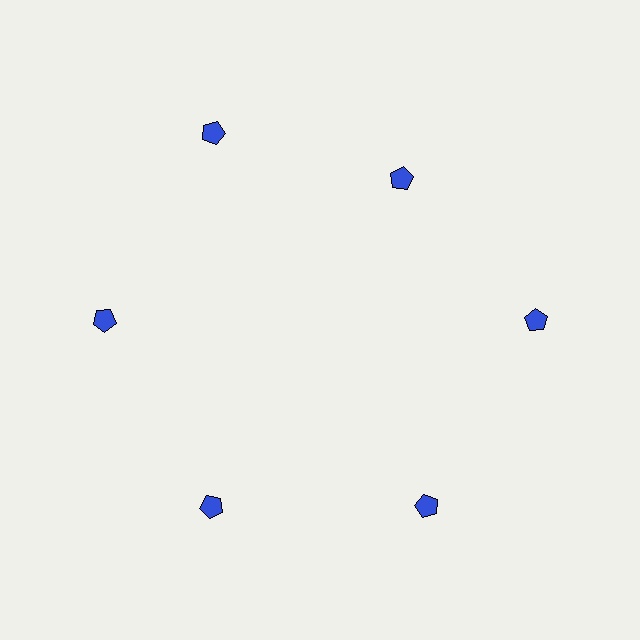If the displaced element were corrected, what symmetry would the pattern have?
It would have 6-fold rotational symmetry — the pattern would map onto itself every 60 degrees.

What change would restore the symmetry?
The symmetry would be restored by moving it outward, back onto the ring so that all 6 pentagons sit at equal angles and equal distance from the center.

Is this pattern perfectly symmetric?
No. The 6 blue pentagons are arranged in a ring, but one element near the 1 o'clock position is pulled inward toward the center, breaking the 6-fold rotational symmetry.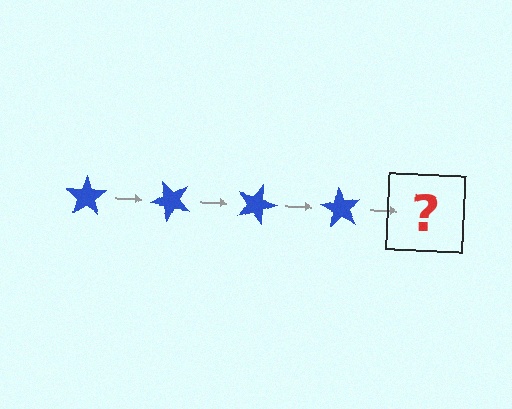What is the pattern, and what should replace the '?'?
The pattern is that the star rotates 45 degrees each step. The '?' should be a blue star rotated 180 degrees.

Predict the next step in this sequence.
The next step is a blue star rotated 180 degrees.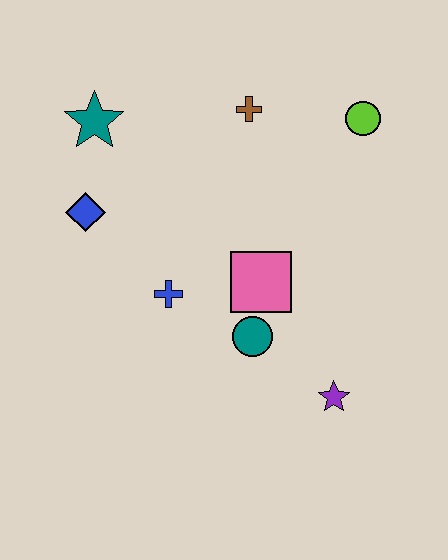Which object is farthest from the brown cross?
The purple star is farthest from the brown cross.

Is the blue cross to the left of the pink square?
Yes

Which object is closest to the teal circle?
The pink square is closest to the teal circle.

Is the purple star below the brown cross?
Yes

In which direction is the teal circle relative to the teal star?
The teal circle is below the teal star.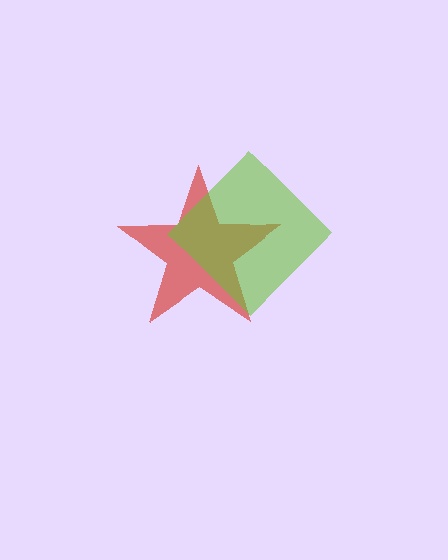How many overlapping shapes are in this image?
There are 2 overlapping shapes in the image.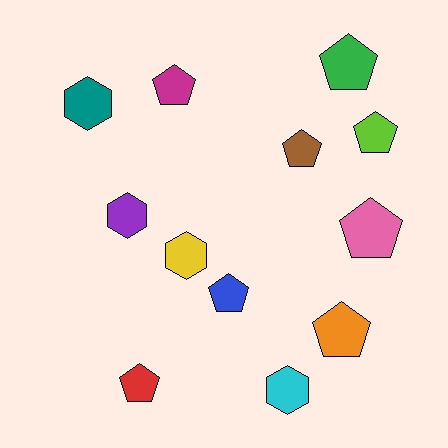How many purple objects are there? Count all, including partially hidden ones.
There is 1 purple object.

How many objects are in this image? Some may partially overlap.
There are 12 objects.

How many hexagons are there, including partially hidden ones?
There are 4 hexagons.